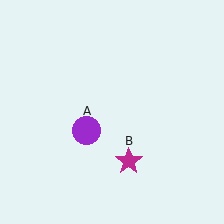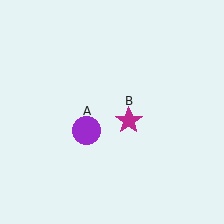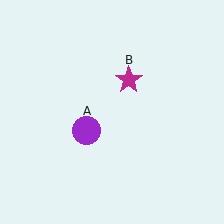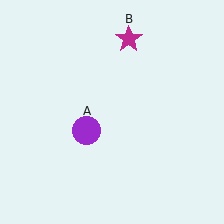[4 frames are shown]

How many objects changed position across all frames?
1 object changed position: magenta star (object B).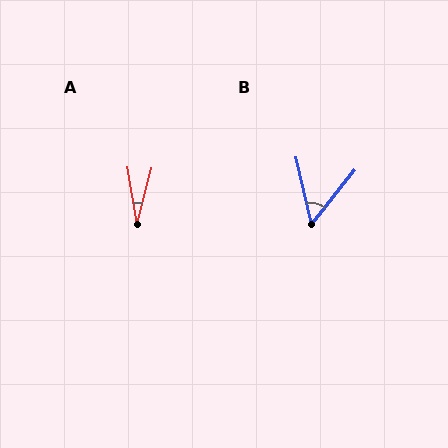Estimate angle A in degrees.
Approximately 25 degrees.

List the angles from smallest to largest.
A (25°), B (52°).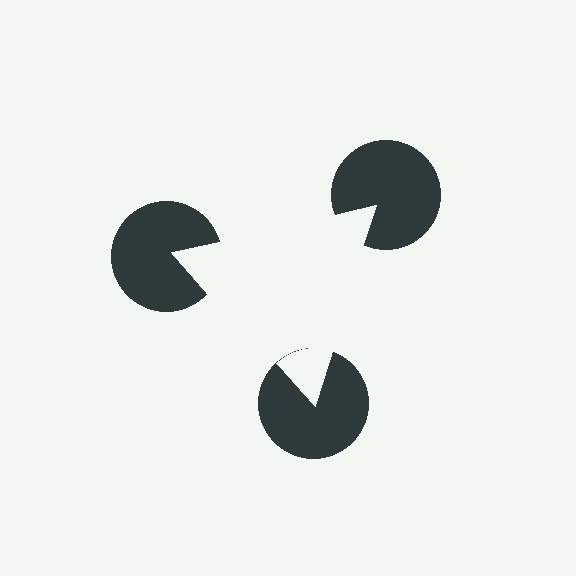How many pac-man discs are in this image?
There are 3 — one at each vertex of the illusory triangle.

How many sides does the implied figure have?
3 sides.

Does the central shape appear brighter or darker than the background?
It typically appears slightly brighter than the background, even though no actual brightness change is drawn.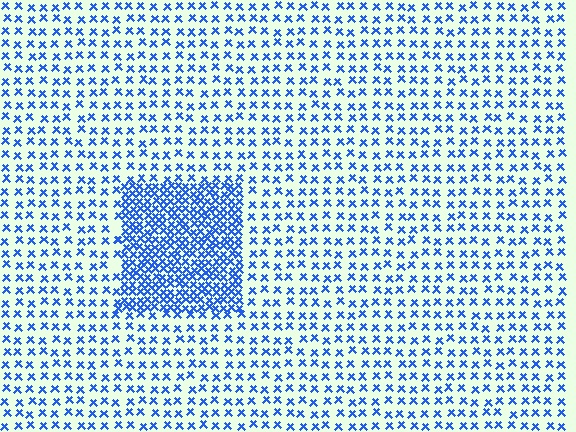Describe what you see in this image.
The image contains small blue elements arranged at two different densities. A rectangle-shaped region is visible where the elements are more densely packed than the surrounding area.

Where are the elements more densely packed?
The elements are more densely packed inside the rectangle boundary.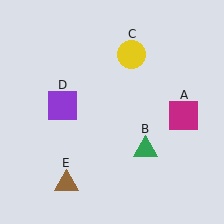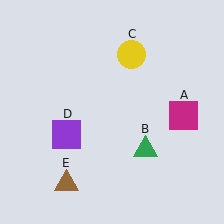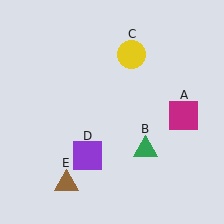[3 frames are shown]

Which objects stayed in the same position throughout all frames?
Magenta square (object A) and green triangle (object B) and yellow circle (object C) and brown triangle (object E) remained stationary.